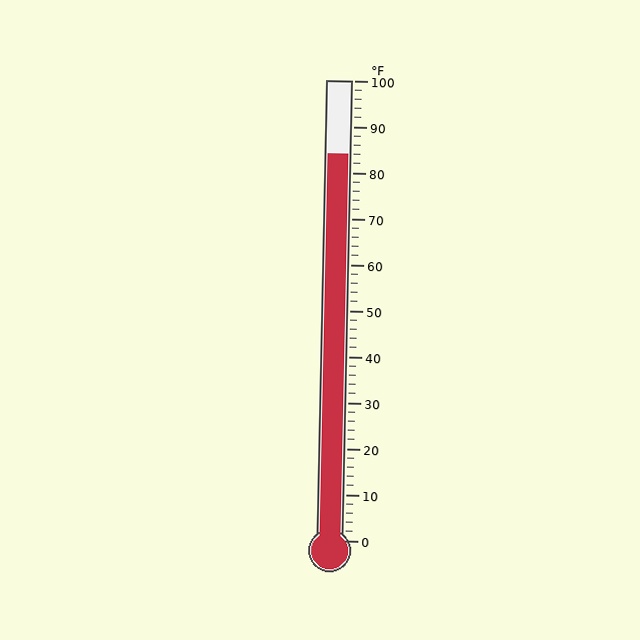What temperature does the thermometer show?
The thermometer shows approximately 84°F.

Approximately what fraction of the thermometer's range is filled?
The thermometer is filled to approximately 85% of its range.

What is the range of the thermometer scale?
The thermometer scale ranges from 0°F to 100°F.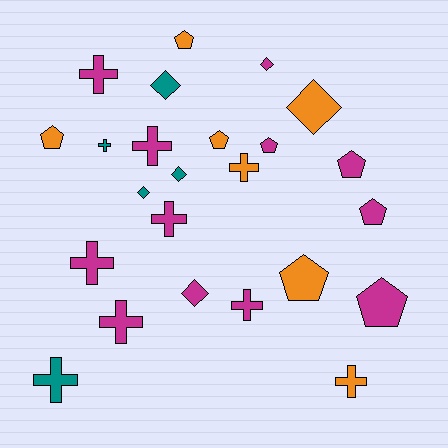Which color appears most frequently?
Magenta, with 12 objects.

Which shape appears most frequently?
Cross, with 10 objects.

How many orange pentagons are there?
There are 4 orange pentagons.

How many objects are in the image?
There are 24 objects.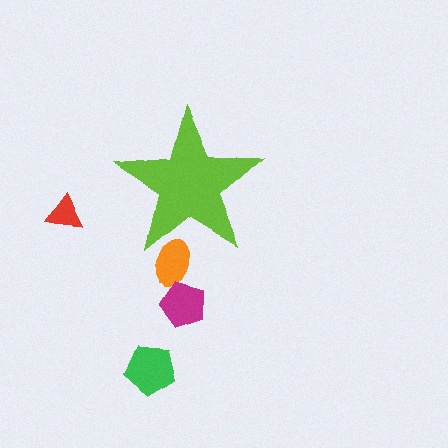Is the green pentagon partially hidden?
No, the green pentagon is fully visible.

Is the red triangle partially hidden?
No, the red triangle is fully visible.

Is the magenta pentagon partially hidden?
No, the magenta pentagon is fully visible.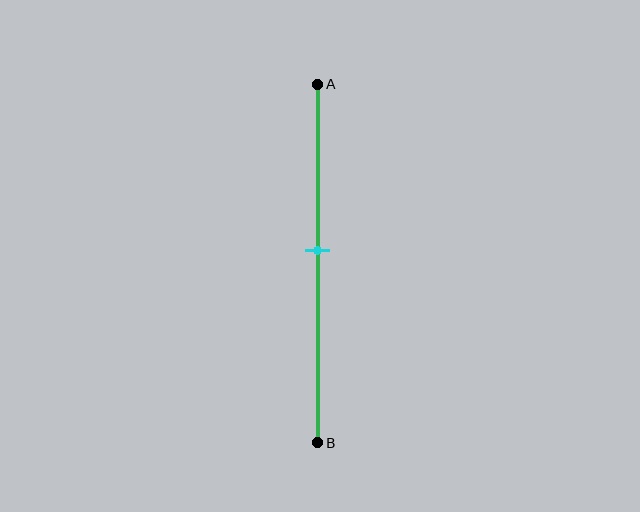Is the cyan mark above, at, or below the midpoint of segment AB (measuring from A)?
The cyan mark is above the midpoint of segment AB.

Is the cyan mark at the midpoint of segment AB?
No, the mark is at about 45% from A, not at the 50% midpoint.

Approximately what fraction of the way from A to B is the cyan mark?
The cyan mark is approximately 45% of the way from A to B.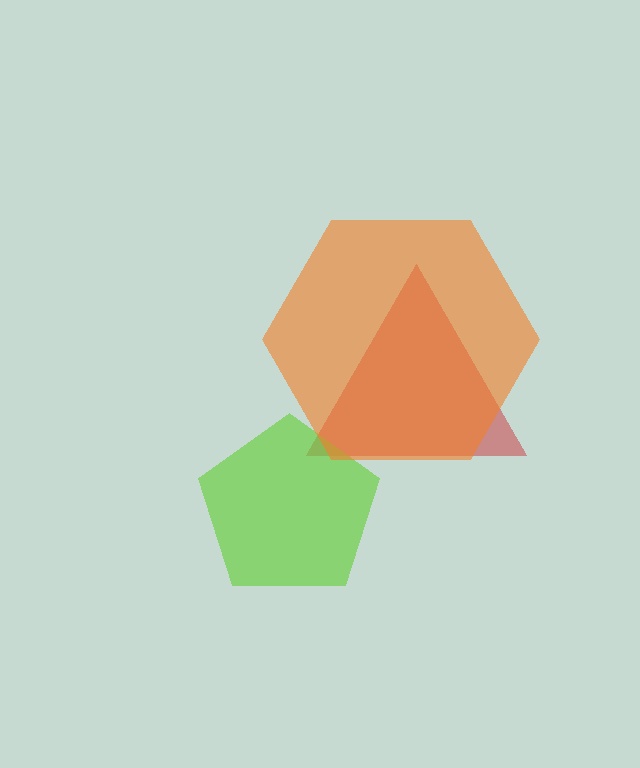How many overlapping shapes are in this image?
There are 3 overlapping shapes in the image.